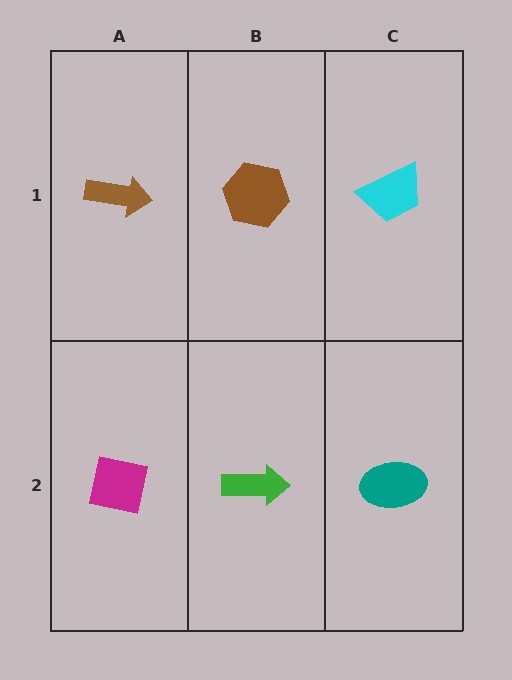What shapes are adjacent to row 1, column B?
A green arrow (row 2, column B), a brown arrow (row 1, column A), a cyan trapezoid (row 1, column C).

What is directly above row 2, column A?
A brown arrow.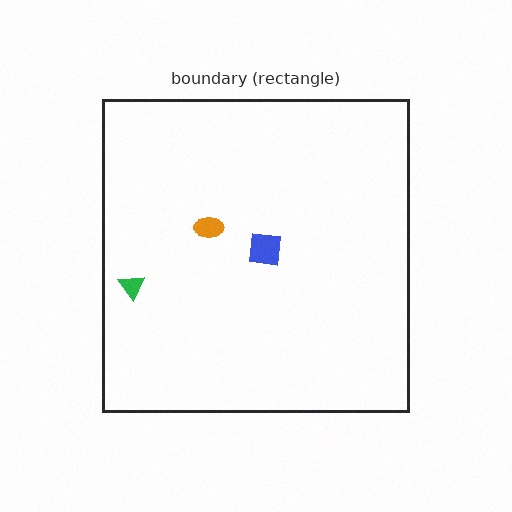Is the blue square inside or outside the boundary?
Inside.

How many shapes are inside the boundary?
3 inside, 0 outside.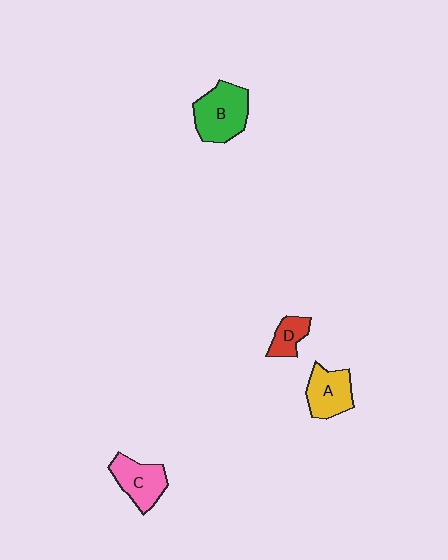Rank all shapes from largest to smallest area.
From largest to smallest: B (green), C (pink), A (yellow), D (red).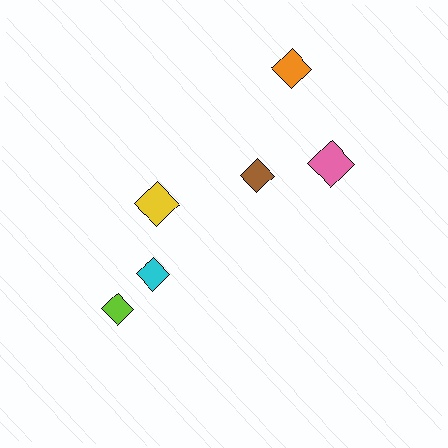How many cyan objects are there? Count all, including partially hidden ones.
There is 1 cyan object.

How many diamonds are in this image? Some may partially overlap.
There are 6 diamonds.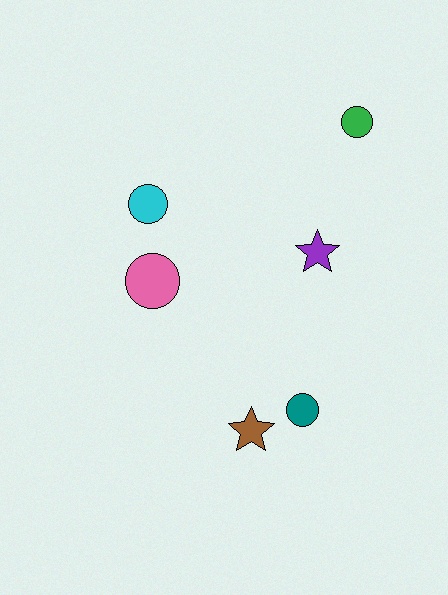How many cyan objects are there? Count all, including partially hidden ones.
There is 1 cyan object.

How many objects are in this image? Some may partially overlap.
There are 6 objects.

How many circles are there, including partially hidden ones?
There are 4 circles.